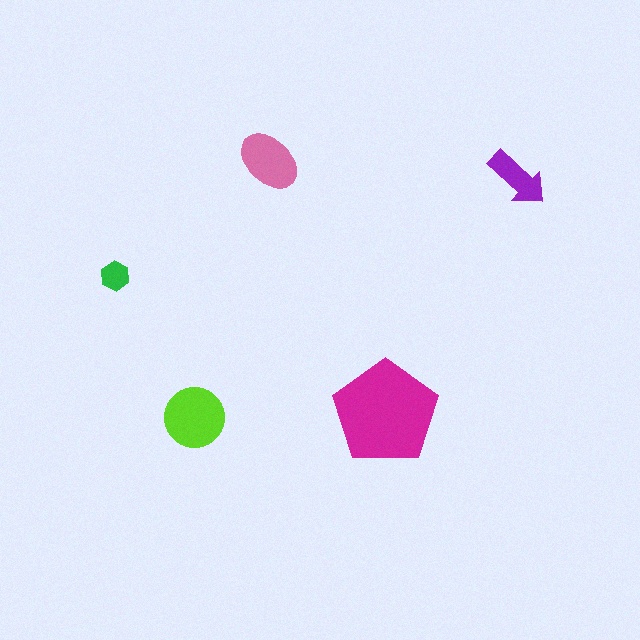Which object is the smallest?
The green hexagon.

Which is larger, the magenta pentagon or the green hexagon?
The magenta pentagon.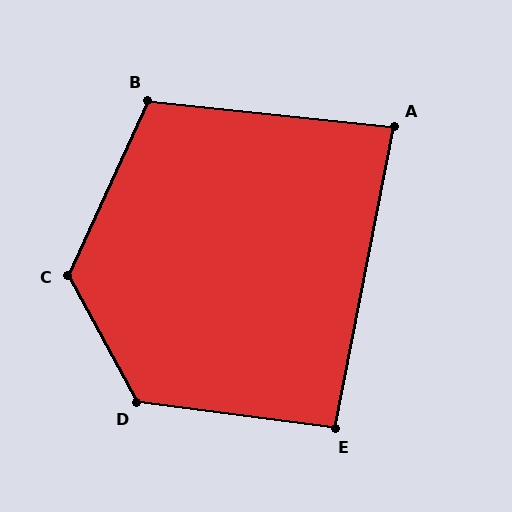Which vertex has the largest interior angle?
C, at approximately 127 degrees.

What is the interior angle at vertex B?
Approximately 109 degrees (obtuse).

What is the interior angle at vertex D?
Approximately 126 degrees (obtuse).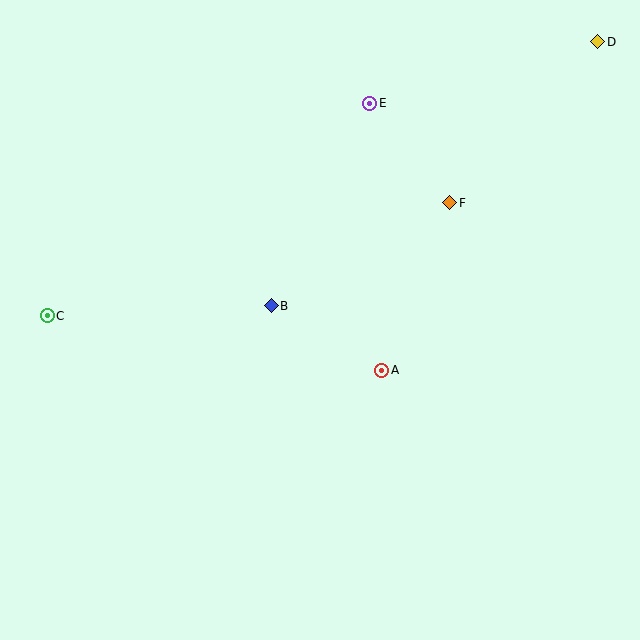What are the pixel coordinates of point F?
Point F is at (450, 203).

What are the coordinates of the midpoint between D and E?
The midpoint between D and E is at (484, 72).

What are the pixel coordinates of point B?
Point B is at (271, 306).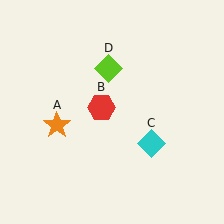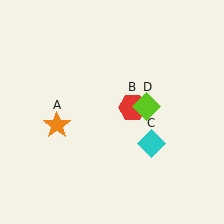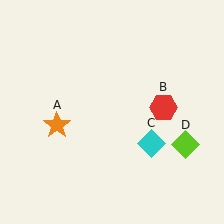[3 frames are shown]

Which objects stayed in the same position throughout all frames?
Orange star (object A) and cyan diamond (object C) remained stationary.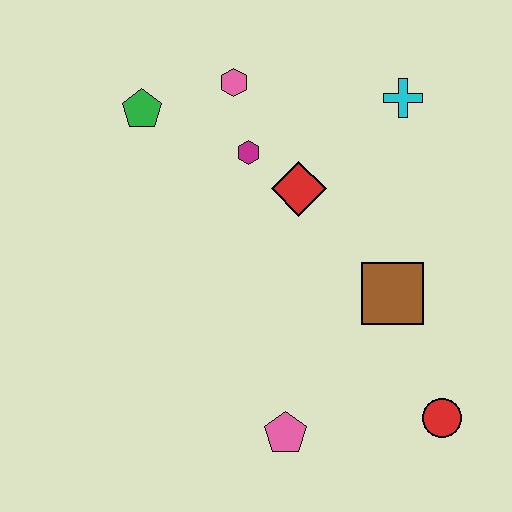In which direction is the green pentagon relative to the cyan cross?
The green pentagon is to the left of the cyan cross.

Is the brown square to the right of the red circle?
No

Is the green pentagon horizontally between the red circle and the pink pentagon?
No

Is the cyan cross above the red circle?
Yes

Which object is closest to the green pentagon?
The pink hexagon is closest to the green pentagon.